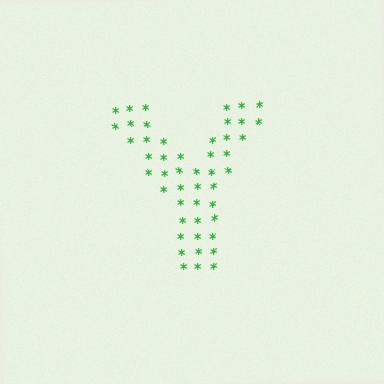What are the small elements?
The small elements are asterisks.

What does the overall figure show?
The overall figure shows the letter Y.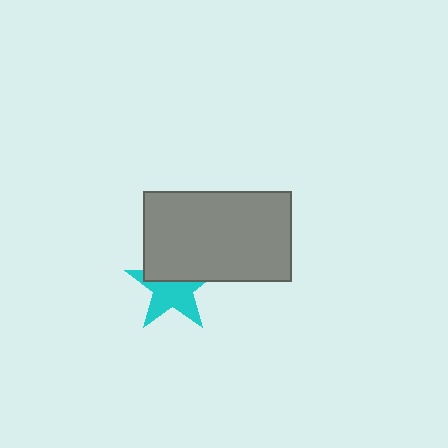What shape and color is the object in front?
The object in front is a gray rectangle.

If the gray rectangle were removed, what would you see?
You would see the complete cyan star.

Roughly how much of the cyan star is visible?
About half of it is visible (roughly 60%).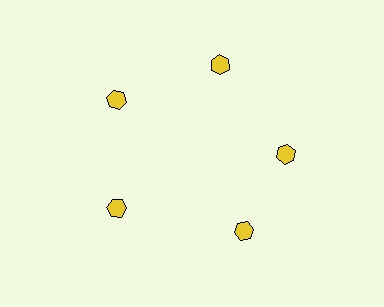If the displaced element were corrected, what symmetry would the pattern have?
It would have 5-fold rotational symmetry — the pattern would map onto itself every 72 degrees.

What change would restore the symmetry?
The symmetry would be restored by rotating it back into even spacing with its neighbors so that all 5 hexagons sit at equal angles and equal distance from the center.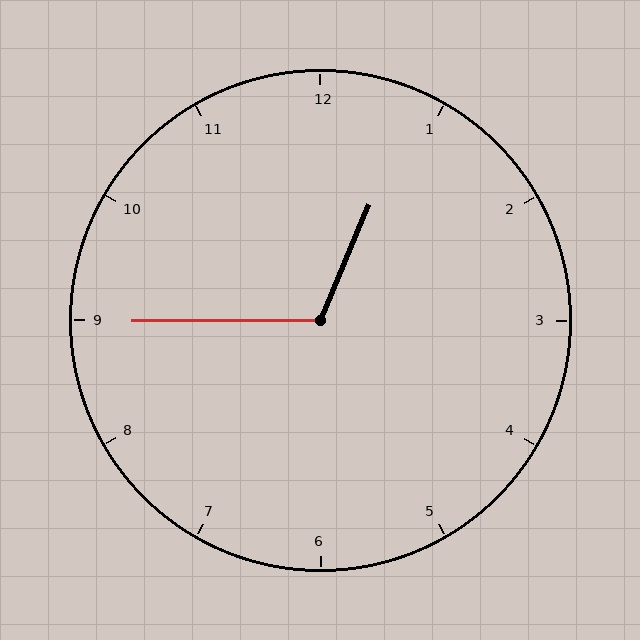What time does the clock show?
12:45.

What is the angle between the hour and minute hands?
Approximately 112 degrees.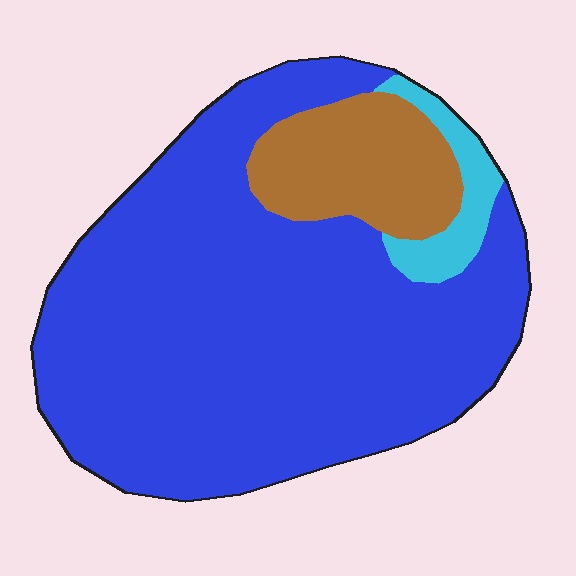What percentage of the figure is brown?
Brown takes up about one eighth (1/8) of the figure.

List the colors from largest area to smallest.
From largest to smallest: blue, brown, cyan.